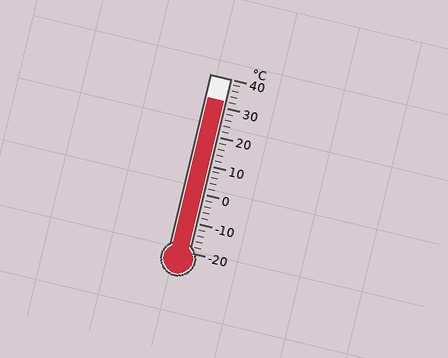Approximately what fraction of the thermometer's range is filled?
The thermometer is filled to approximately 85% of its range.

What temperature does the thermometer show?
The thermometer shows approximately 32°C.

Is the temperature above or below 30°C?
The temperature is above 30°C.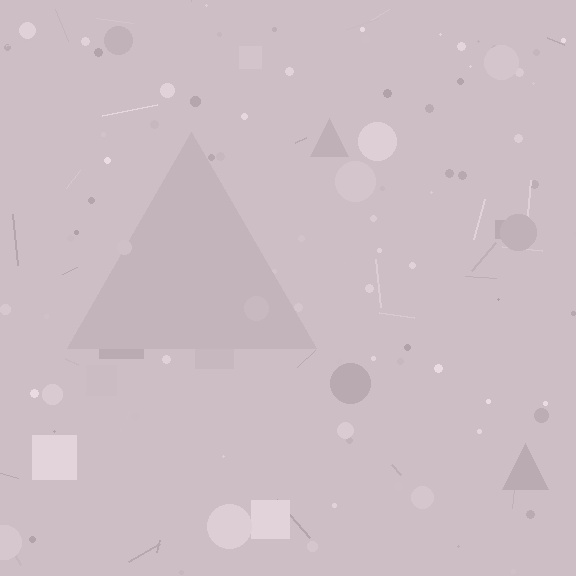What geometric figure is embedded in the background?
A triangle is embedded in the background.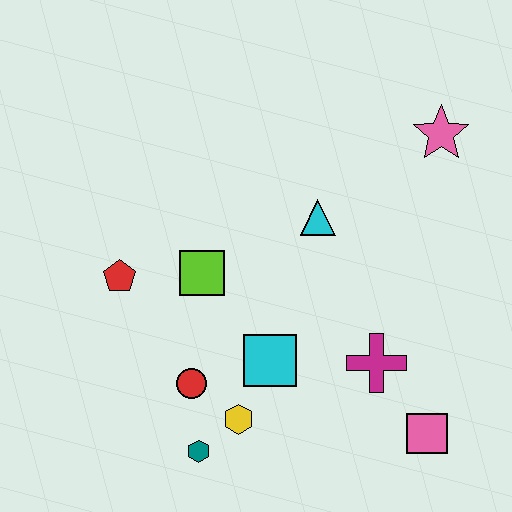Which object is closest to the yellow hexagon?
The teal hexagon is closest to the yellow hexagon.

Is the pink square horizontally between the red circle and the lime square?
No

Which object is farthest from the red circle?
The pink star is farthest from the red circle.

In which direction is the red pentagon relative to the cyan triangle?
The red pentagon is to the left of the cyan triangle.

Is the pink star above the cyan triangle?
Yes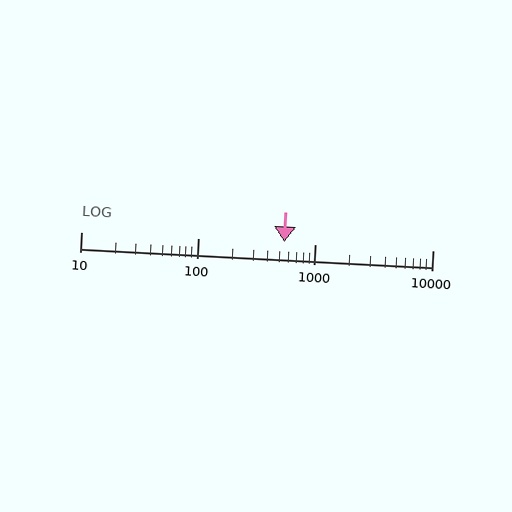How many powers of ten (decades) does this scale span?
The scale spans 3 decades, from 10 to 10000.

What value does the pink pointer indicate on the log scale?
The pointer indicates approximately 540.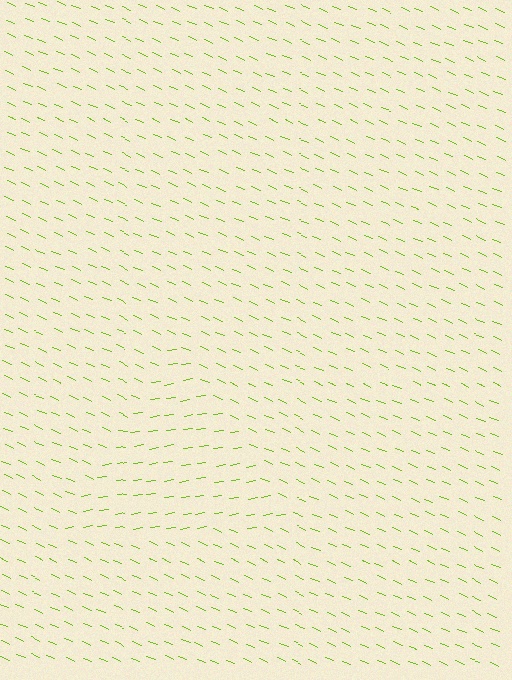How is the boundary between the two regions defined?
The boundary is defined purely by a change in line orientation (approximately 32 degrees difference). All lines are the same color and thickness.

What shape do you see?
I see a triangle.